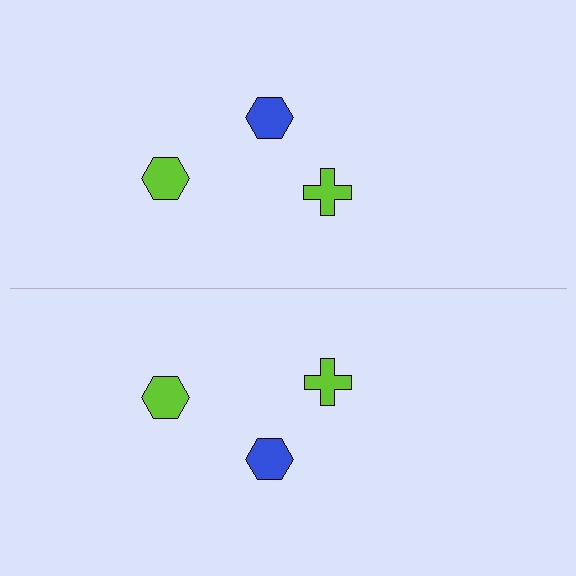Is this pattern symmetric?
Yes, this pattern has bilateral (reflection) symmetry.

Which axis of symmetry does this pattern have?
The pattern has a horizontal axis of symmetry running through the center of the image.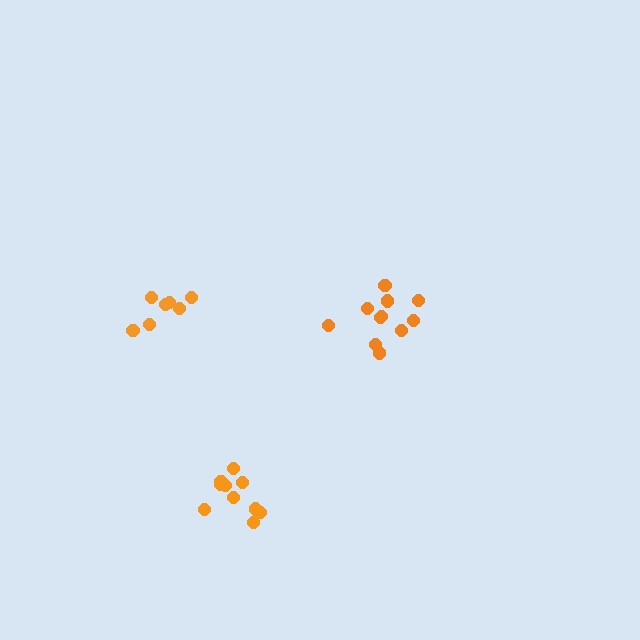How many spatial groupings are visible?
There are 3 spatial groupings.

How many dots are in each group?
Group 1: 7 dots, Group 2: 11 dots, Group 3: 10 dots (28 total).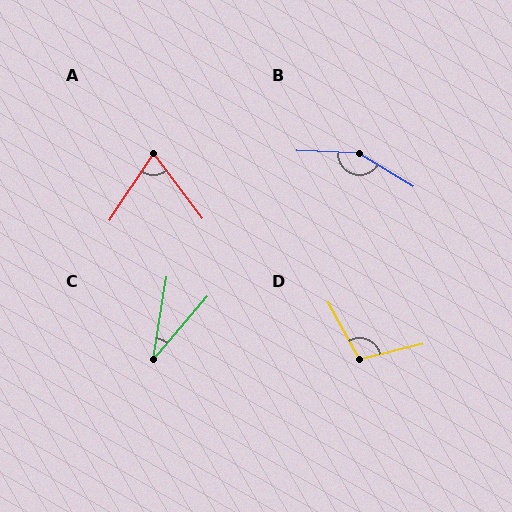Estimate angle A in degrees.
Approximately 70 degrees.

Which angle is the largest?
B, at approximately 151 degrees.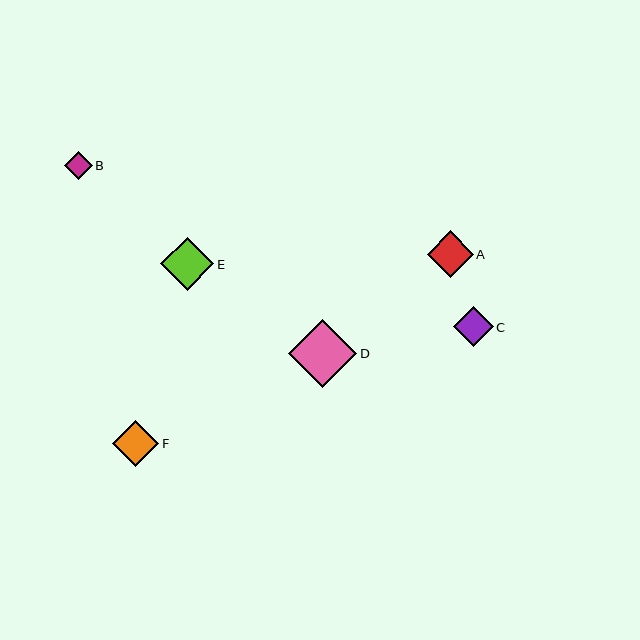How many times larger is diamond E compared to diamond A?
Diamond E is approximately 1.1 times the size of diamond A.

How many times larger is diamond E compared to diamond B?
Diamond E is approximately 1.9 times the size of diamond B.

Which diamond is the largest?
Diamond D is the largest with a size of approximately 68 pixels.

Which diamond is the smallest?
Diamond B is the smallest with a size of approximately 28 pixels.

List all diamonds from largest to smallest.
From largest to smallest: D, E, A, F, C, B.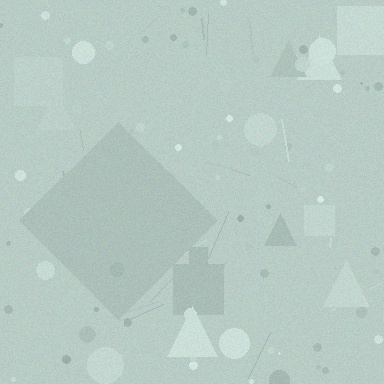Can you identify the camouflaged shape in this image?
The camouflaged shape is a diamond.